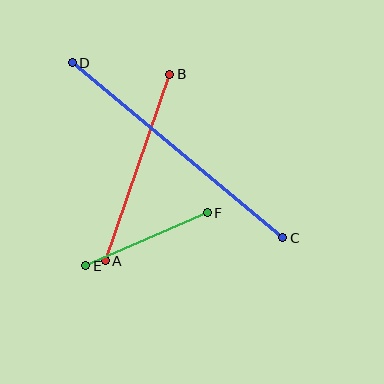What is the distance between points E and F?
The distance is approximately 132 pixels.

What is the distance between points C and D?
The distance is approximately 274 pixels.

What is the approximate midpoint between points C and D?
The midpoint is at approximately (178, 150) pixels.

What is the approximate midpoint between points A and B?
The midpoint is at approximately (137, 167) pixels.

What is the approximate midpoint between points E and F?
The midpoint is at approximately (146, 239) pixels.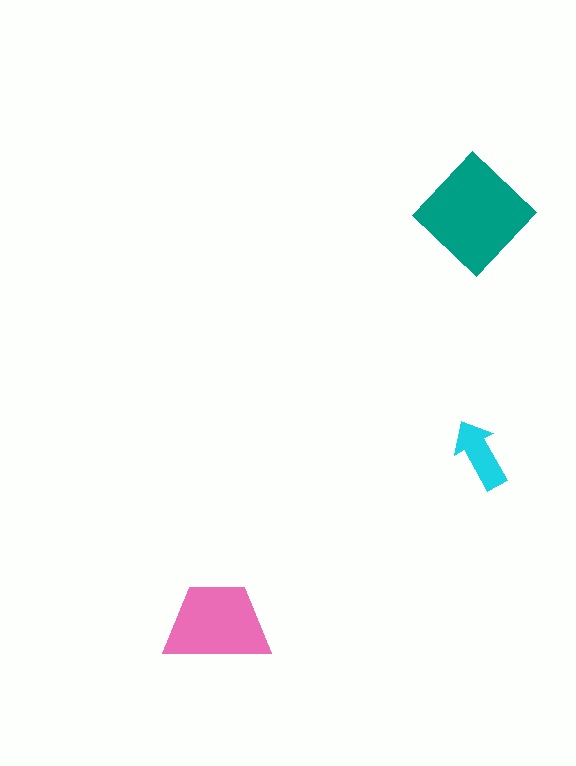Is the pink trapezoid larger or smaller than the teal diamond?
Smaller.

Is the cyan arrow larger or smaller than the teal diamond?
Smaller.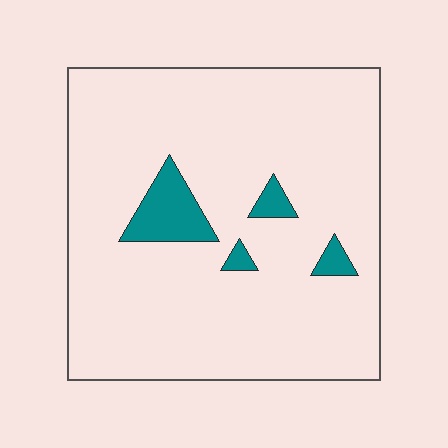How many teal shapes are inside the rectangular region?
4.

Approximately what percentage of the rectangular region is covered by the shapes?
Approximately 10%.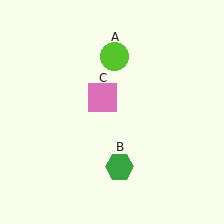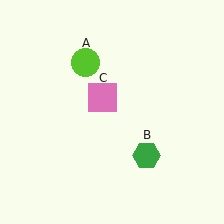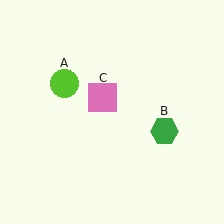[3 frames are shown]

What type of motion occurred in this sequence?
The lime circle (object A), green hexagon (object B) rotated counterclockwise around the center of the scene.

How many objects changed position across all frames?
2 objects changed position: lime circle (object A), green hexagon (object B).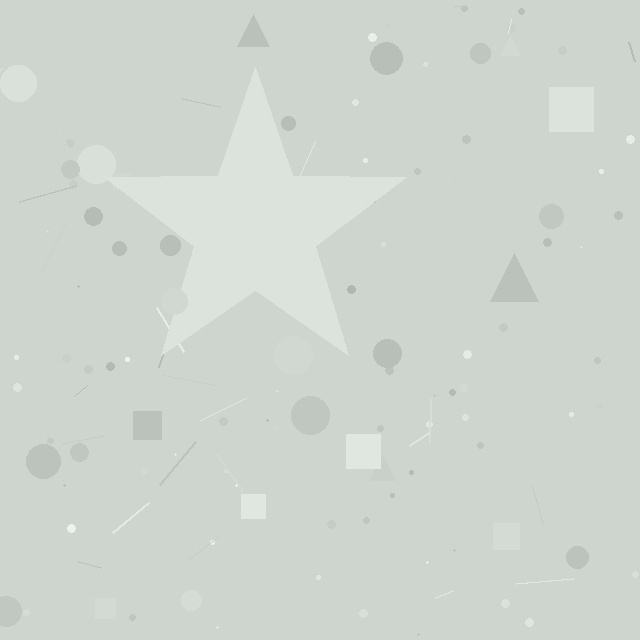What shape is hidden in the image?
A star is hidden in the image.